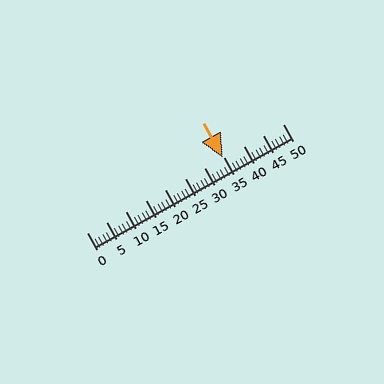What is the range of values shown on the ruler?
The ruler shows values from 0 to 50.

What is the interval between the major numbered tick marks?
The major tick marks are spaced 5 units apart.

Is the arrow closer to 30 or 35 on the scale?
The arrow is closer to 35.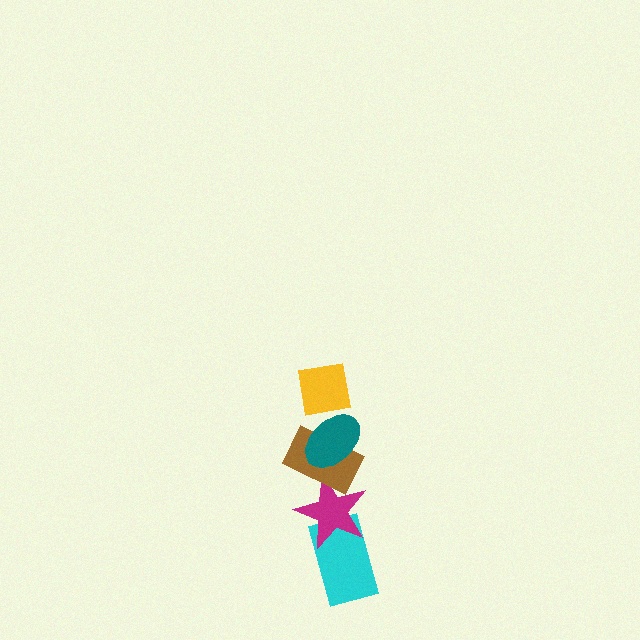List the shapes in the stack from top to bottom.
From top to bottom: the yellow square, the teal ellipse, the brown rectangle, the magenta star, the cyan rectangle.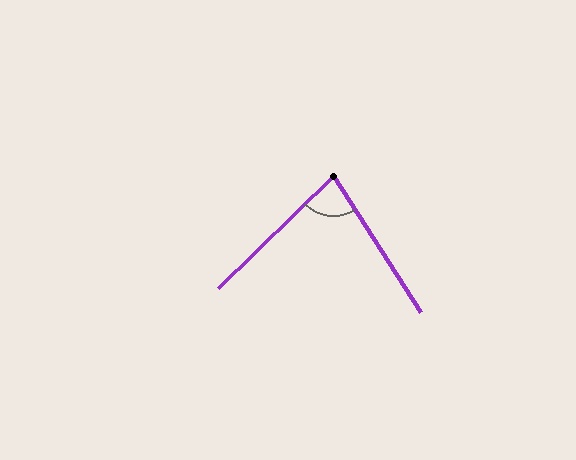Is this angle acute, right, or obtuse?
It is acute.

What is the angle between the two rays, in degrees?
Approximately 78 degrees.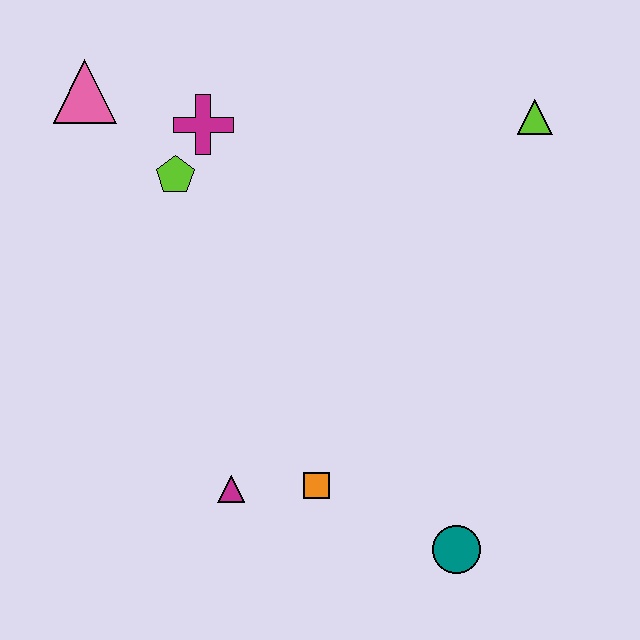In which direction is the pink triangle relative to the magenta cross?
The pink triangle is to the left of the magenta cross.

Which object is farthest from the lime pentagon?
The teal circle is farthest from the lime pentagon.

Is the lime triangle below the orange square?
No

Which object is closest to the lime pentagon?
The magenta cross is closest to the lime pentagon.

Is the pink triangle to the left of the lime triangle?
Yes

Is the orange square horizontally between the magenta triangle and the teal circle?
Yes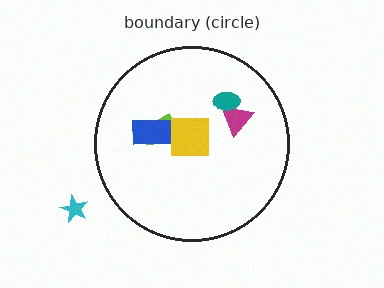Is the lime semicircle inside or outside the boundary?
Inside.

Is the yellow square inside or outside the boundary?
Inside.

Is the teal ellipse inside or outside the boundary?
Inside.